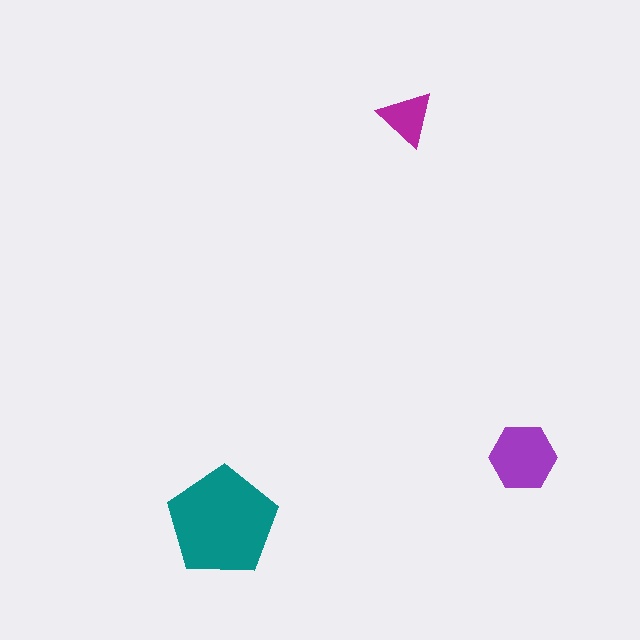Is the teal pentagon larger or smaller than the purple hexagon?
Larger.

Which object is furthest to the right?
The purple hexagon is rightmost.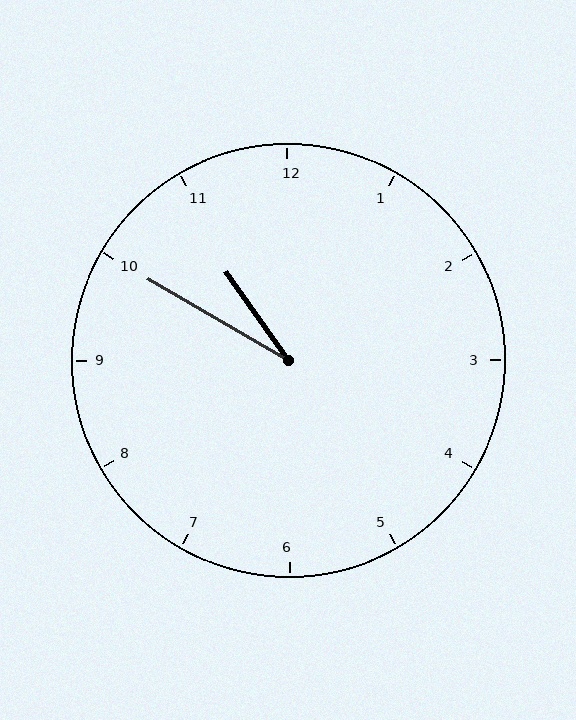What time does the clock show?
10:50.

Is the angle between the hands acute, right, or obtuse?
It is acute.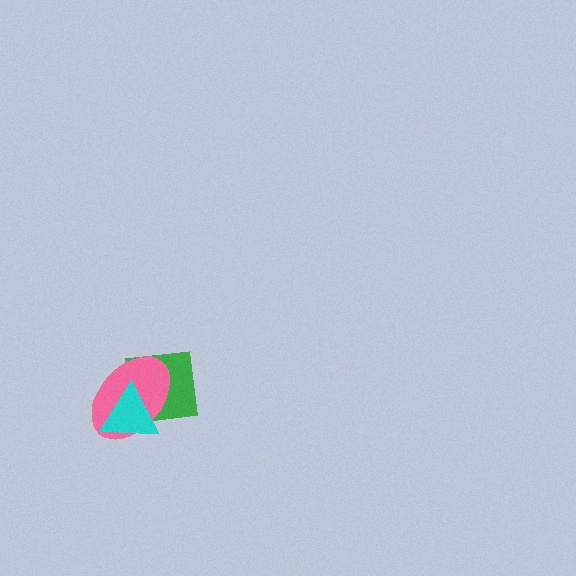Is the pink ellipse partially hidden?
Yes, it is partially covered by another shape.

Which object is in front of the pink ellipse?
The cyan triangle is in front of the pink ellipse.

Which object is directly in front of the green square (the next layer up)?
The pink ellipse is directly in front of the green square.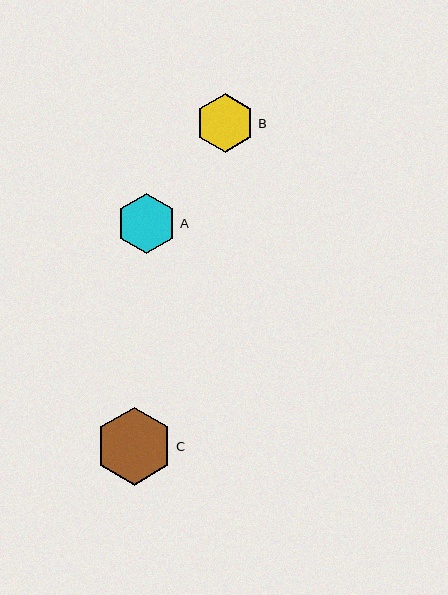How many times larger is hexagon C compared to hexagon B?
Hexagon C is approximately 1.3 times the size of hexagon B.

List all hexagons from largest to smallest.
From largest to smallest: C, A, B.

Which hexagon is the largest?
Hexagon C is the largest with a size of approximately 78 pixels.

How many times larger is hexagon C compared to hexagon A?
Hexagon C is approximately 1.3 times the size of hexagon A.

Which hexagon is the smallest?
Hexagon B is the smallest with a size of approximately 59 pixels.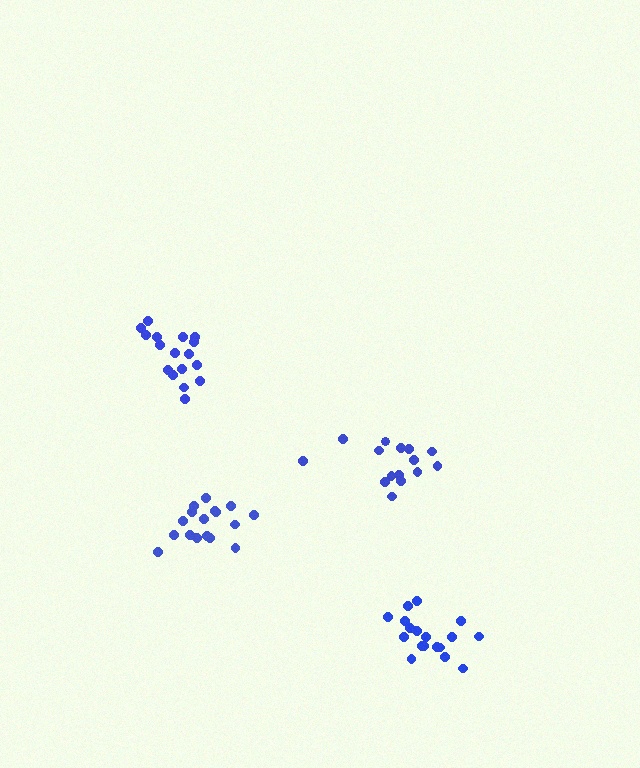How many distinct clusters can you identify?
There are 4 distinct clusters.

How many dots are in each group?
Group 1: 17 dots, Group 2: 15 dots, Group 3: 18 dots, Group 4: 17 dots (67 total).